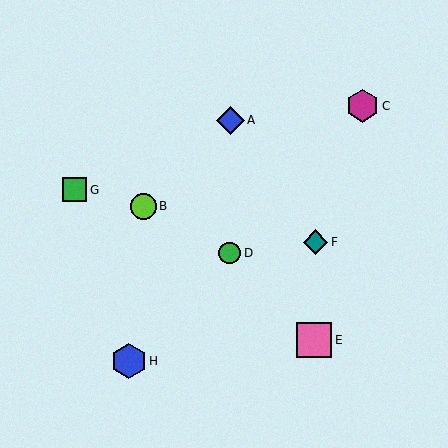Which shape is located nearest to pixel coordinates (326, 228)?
The teal diamond (labeled F) at (315, 242) is nearest to that location.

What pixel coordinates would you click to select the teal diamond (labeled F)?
Click at (315, 242) to select the teal diamond F.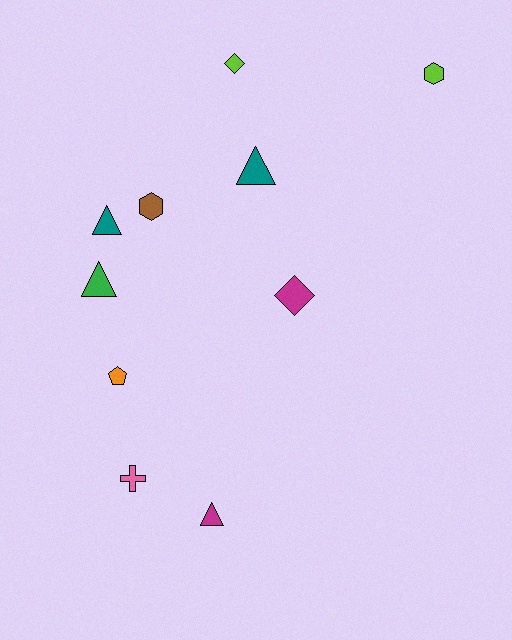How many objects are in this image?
There are 10 objects.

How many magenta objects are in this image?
There are 2 magenta objects.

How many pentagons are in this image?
There is 1 pentagon.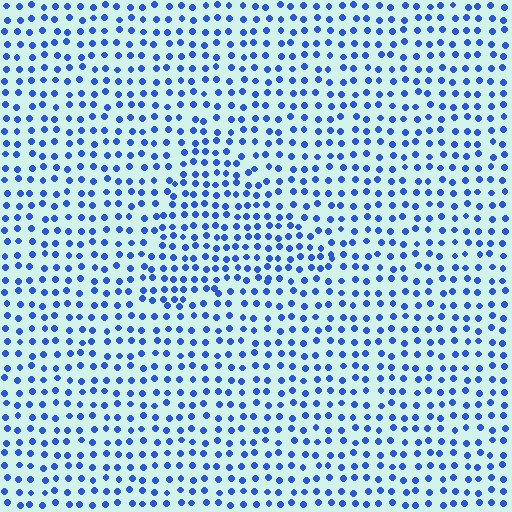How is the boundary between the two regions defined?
The boundary is defined by a change in element density (approximately 1.4x ratio). All elements are the same color, size, and shape.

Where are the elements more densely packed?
The elements are more densely packed inside the triangle boundary.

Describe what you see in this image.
The image contains small blue elements arranged at two different densities. A triangle-shaped region is visible where the elements are more densely packed than the surrounding area.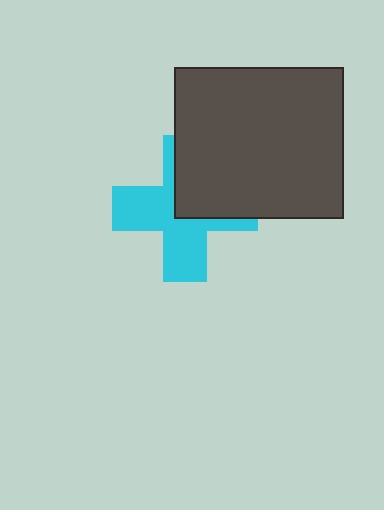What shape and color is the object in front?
The object in front is a dark gray rectangle.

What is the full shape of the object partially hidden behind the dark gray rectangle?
The partially hidden object is a cyan cross.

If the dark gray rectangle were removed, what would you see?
You would see the complete cyan cross.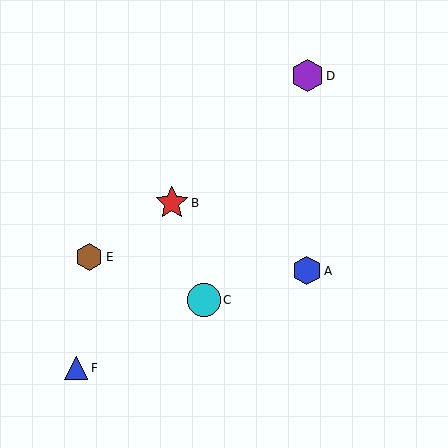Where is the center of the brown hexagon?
The center of the brown hexagon is at (89, 257).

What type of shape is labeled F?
Shape F is a blue triangle.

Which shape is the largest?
The cyan circle (labeled C) is the largest.